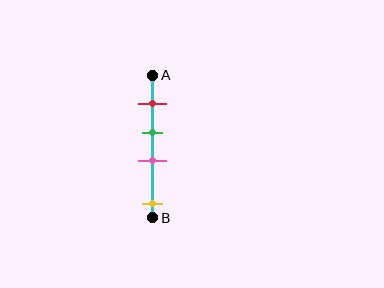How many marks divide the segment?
There are 4 marks dividing the segment.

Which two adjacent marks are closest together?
The green and pink marks are the closest adjacent pair.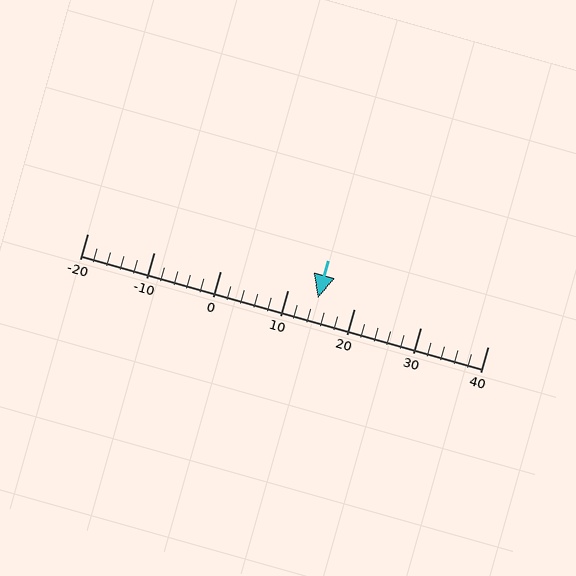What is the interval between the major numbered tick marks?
The major tick marks are spaced 10 units apart.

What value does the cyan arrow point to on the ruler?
The cyan arrow points to approximately 15.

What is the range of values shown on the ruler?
The ruler shows values from -20 to 40.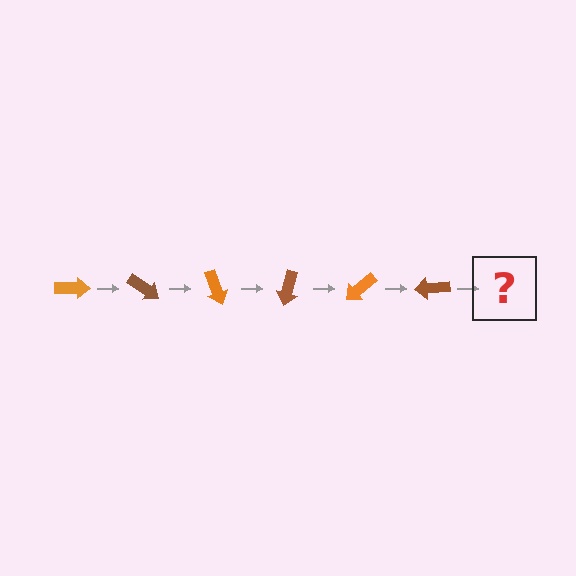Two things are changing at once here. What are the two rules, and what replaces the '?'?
The two rules are that it rotates 35 degrees each step and the color cycles through orange and brown. The '?' should be an orange arrow, rotated 210 degrees from the start.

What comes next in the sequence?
The next element should be an orange arrow, rotated 210 degrees from the start.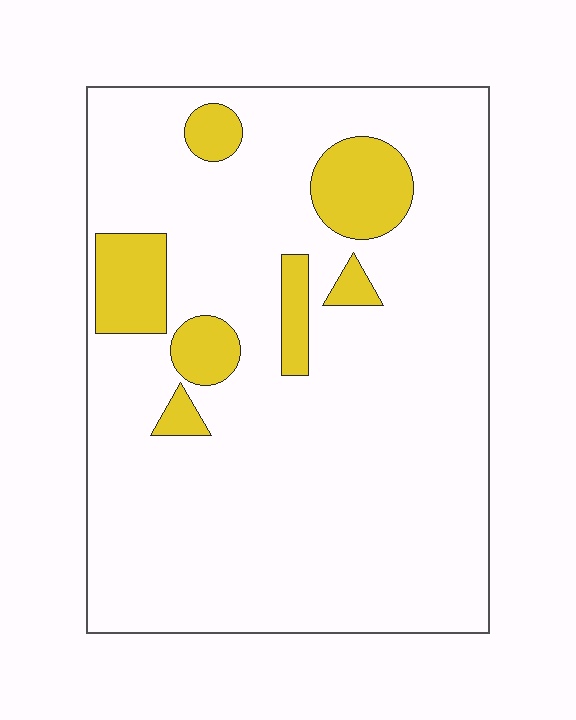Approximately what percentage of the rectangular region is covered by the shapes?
Approximately 15%.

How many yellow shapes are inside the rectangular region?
7.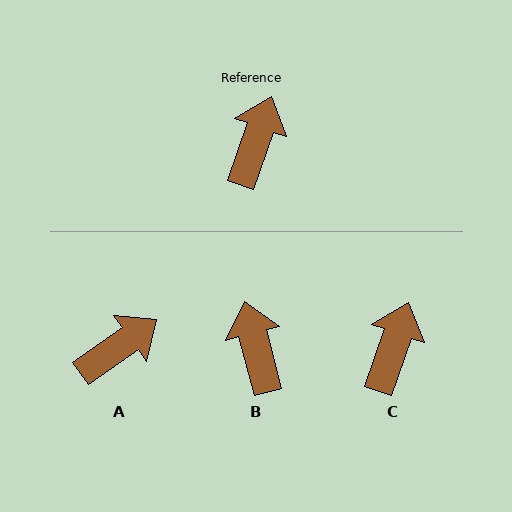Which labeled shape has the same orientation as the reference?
C.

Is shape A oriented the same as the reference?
No, it is off by about 36 degrees.